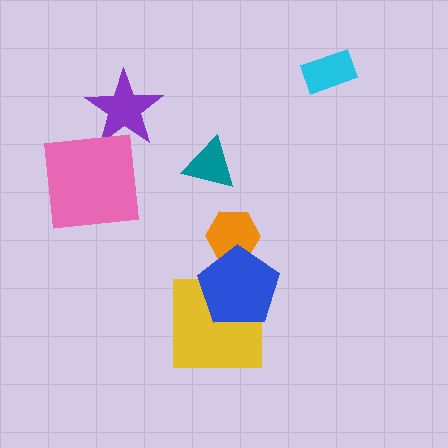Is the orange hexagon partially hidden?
Yes, it is partially covered by another shape.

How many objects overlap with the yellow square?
1 object overlaps with the yellow square.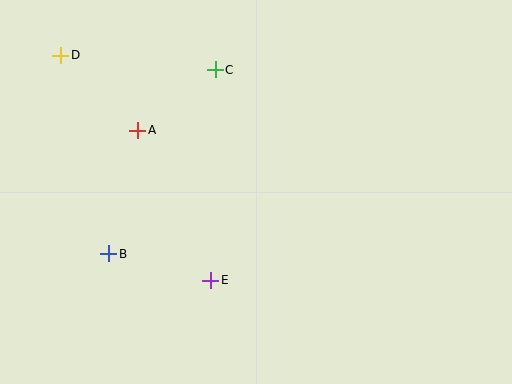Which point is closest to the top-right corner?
Point C is closest to the top-right corner.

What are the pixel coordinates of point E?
Point E is at (211, 280).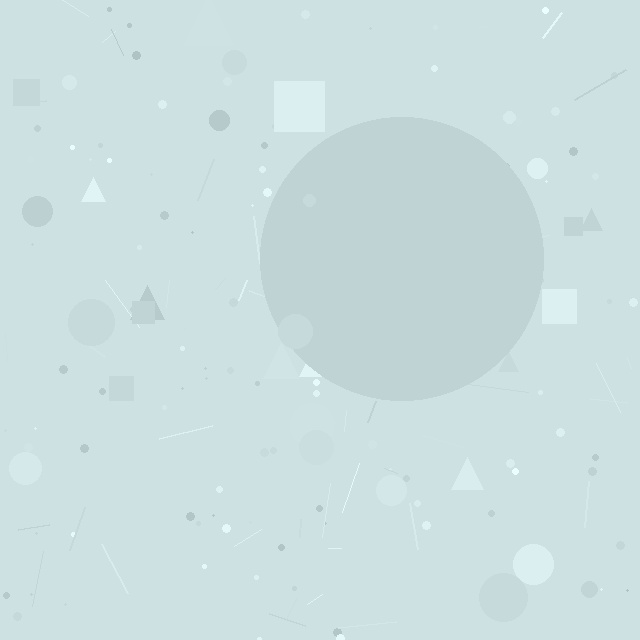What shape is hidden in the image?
A circle is hidden in the image.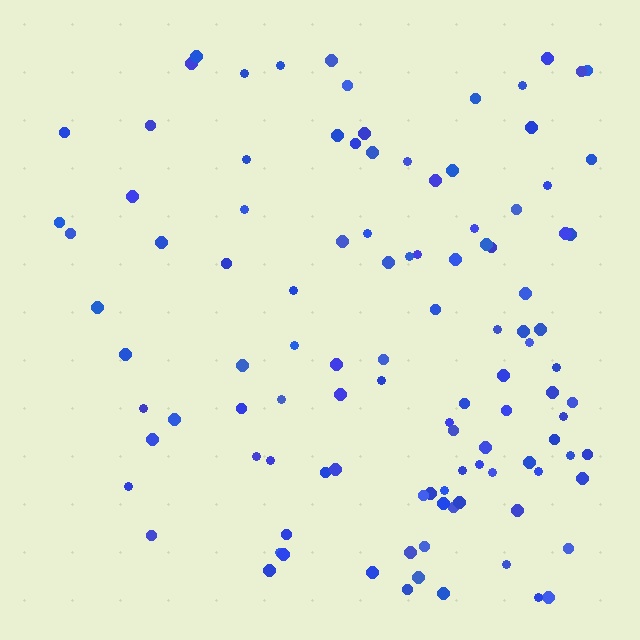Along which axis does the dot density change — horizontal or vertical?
Horizontal.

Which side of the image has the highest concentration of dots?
The right.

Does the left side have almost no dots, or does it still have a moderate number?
Still a moderate number, just noticeably fewer than the right.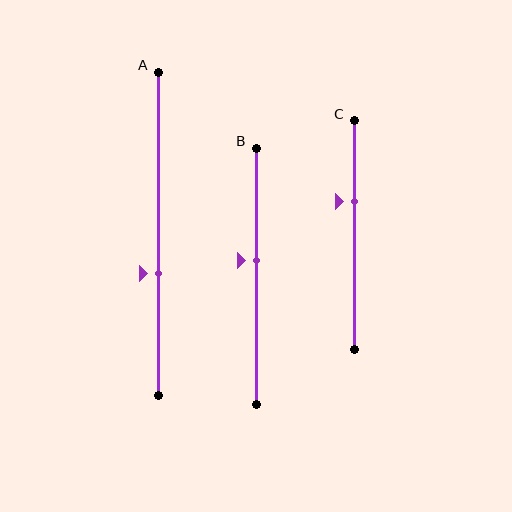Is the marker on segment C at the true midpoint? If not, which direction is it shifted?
No, the marker on segment C is shifted upward by about 15% of the segment length.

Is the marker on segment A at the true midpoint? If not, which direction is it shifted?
No, the marker on segment A is shifted downward by about 12% of the segment length.